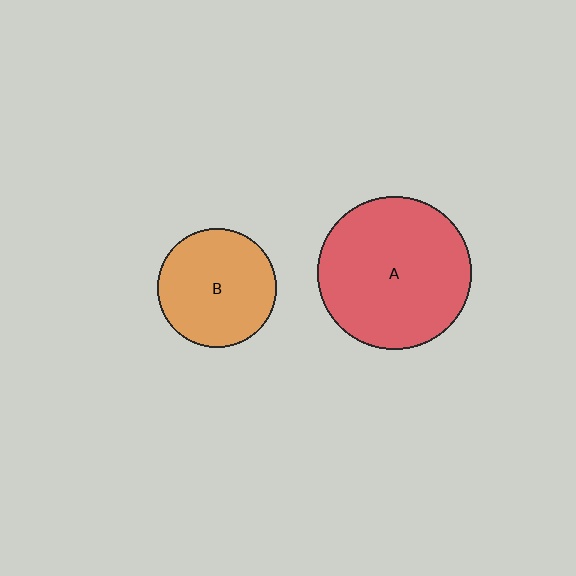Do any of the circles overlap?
No, none of the circles overlap.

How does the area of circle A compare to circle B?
Approximately 1.7 times.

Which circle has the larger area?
Circle A (red).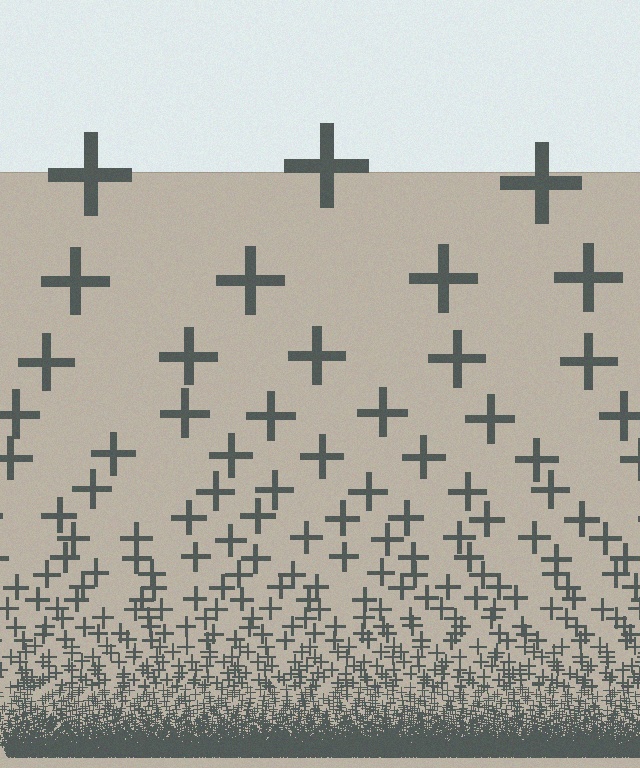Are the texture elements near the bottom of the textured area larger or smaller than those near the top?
Smaller. The gradient is inverted — elements near the bottom are smaller and denser.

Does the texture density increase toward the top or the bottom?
Density increases toward the bottom.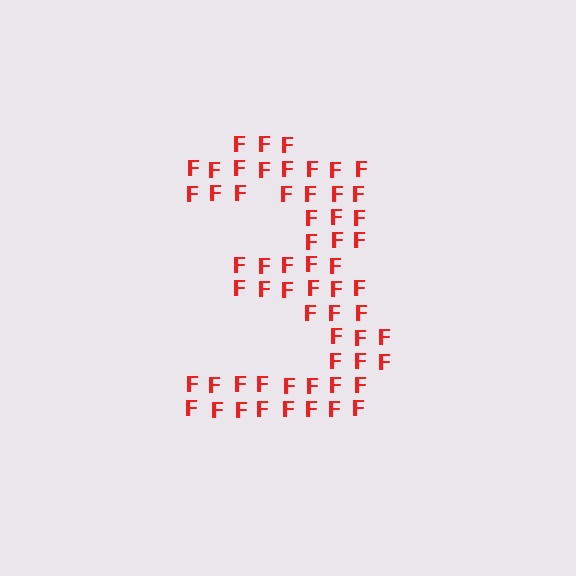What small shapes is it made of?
It is made of small letter F's.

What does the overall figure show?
The overall figure shows the digit 3.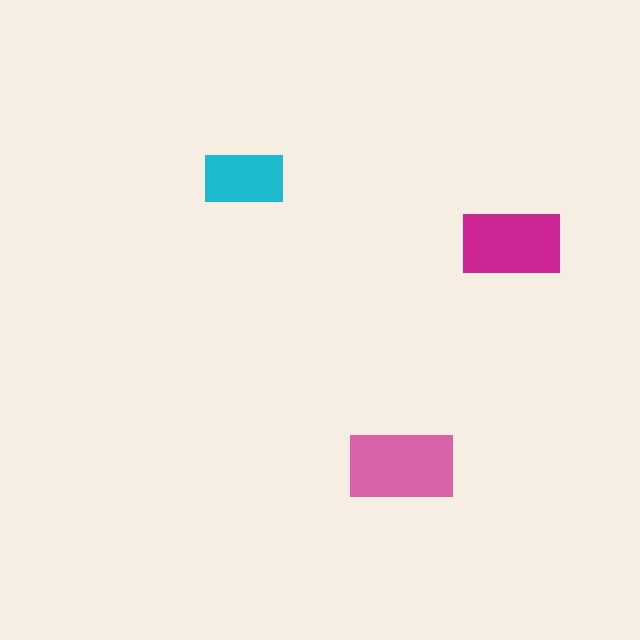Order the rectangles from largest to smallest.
the pink one, the magenta one, the cyan one.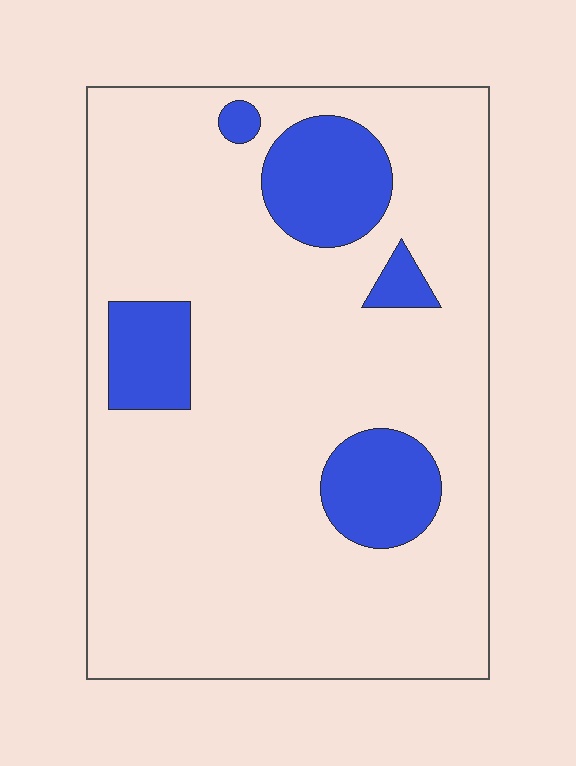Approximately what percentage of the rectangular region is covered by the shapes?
Approximately 15%.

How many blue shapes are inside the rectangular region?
5.